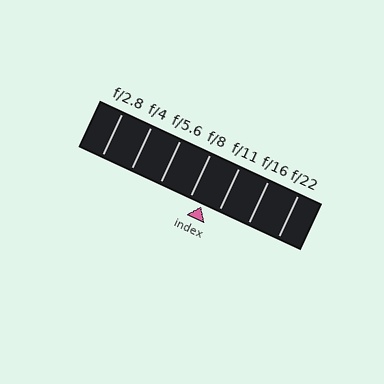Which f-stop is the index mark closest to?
The index mark is closest to f/8.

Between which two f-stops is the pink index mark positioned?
The index mark is between f/8 and f/11.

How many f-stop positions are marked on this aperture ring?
There are 7 f-stop positions marked.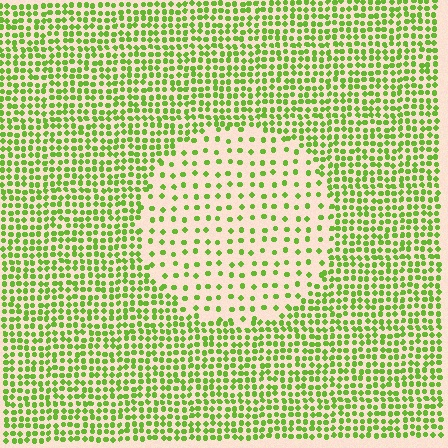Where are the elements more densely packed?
The elements are more densely packed outside the circle boundary.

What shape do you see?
I see a circle.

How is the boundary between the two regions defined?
The boundary is defined by a change in element density (approximately 2.5x ratio). All elements are the same color, size, and shape.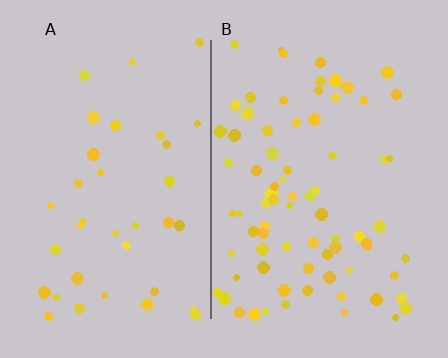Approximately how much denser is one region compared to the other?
Approximately 2.2× — region B over region A.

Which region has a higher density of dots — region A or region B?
B (the right).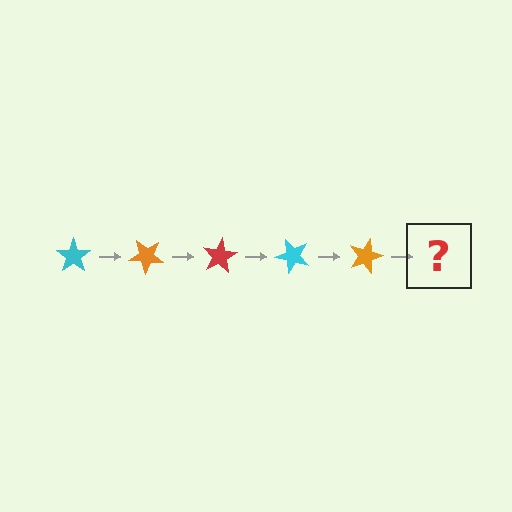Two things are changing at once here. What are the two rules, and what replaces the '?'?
The two rules are that it rotates 40 degrees each step and the color cycles through cyan, orange, and red. The '?' should be a red star, rotated 200 degrees from the start.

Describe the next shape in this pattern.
It should be a red star, rotated 200 degrees from the start.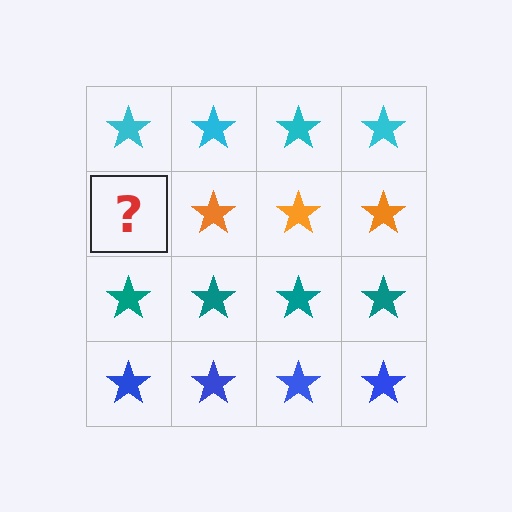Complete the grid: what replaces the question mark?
The question mark should be replaced with an orange star.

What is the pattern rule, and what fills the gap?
The rule is that each row has a consistent color. The gap should be filled with an orange star.